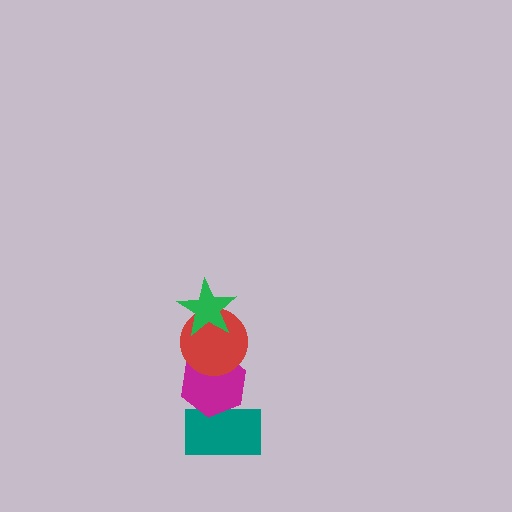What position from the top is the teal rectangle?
The teal rectangle is 4th from the top.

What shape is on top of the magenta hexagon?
The red circle is on top of the magenta hexagon.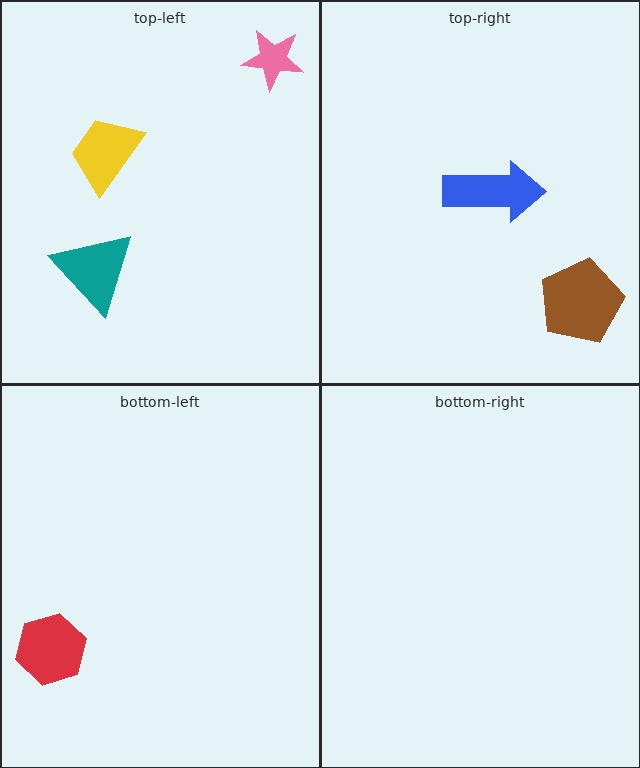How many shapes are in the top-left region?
3.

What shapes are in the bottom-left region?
The red hexagon.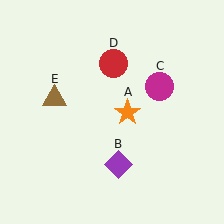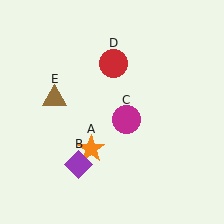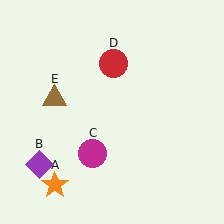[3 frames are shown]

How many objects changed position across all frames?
3 objects changed position: orange star (object A), purple diamond (object B), magenta circle (object C).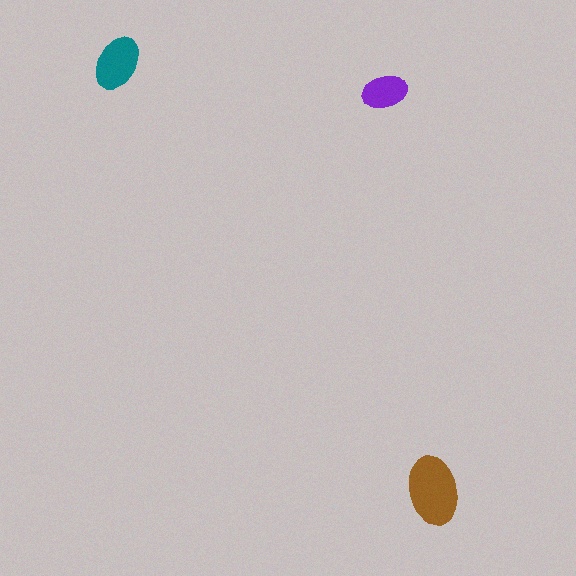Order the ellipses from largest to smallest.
the brown one, the teal one, the purple one.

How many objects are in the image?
There are 3 objects in the image.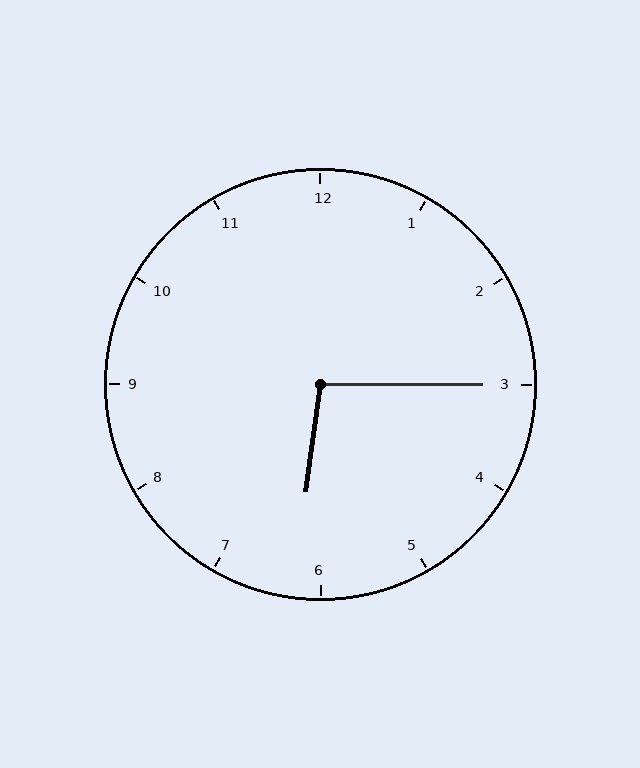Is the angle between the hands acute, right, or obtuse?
It is obtuse.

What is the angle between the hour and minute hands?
Approximately 98 degrees.